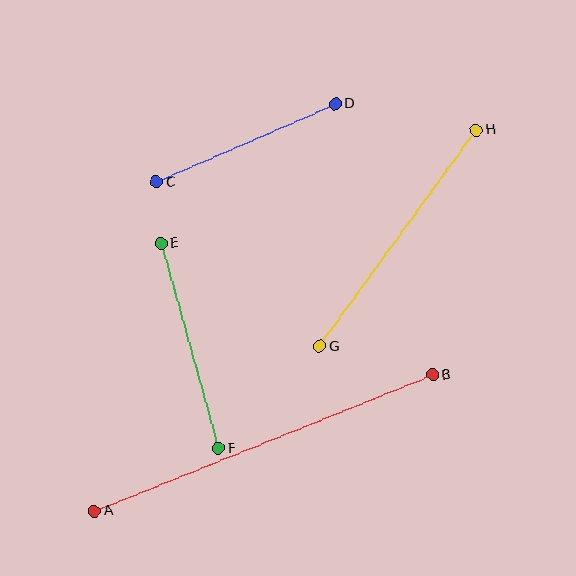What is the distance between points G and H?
The distance is approximately 267 pixels.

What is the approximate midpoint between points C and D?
The midpoint is at approximately (246, 143) pixels.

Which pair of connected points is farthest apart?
Points A and B are farthest apart.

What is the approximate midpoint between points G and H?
The midpoint is at approximately (398, 238) pixels.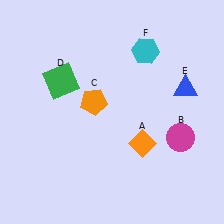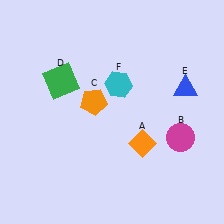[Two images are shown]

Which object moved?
The cyan hexagon (F) moved down.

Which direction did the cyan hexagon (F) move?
The cyan hexagon (F) moved down.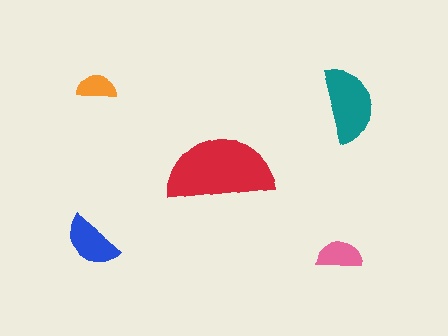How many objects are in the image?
There are 5 objects in the image.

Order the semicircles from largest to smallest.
the red one, the teal one, the blue one, the pink one, the orange one.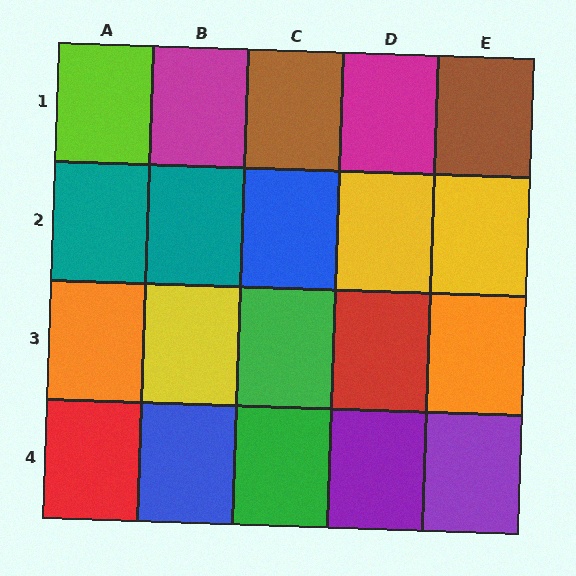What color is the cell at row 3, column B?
Yellow.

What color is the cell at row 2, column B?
Teal.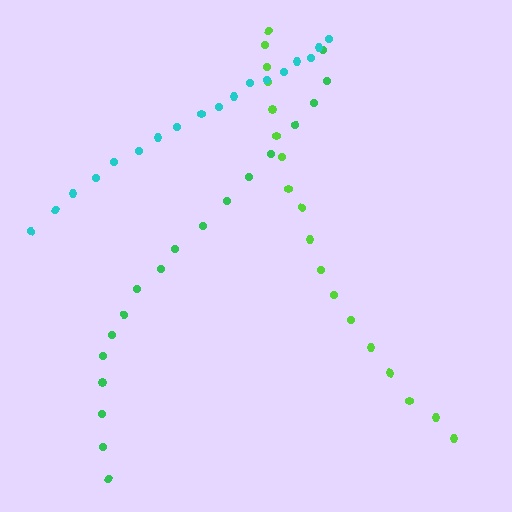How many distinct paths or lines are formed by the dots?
There are 3 distinct paths.